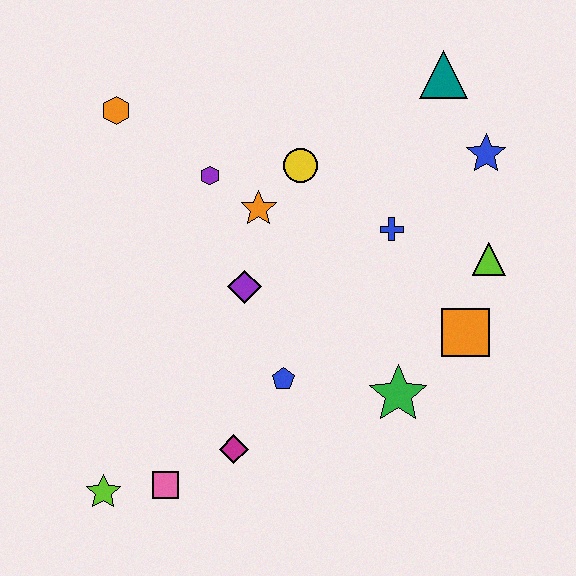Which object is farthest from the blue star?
The lime star is farthest from the blue star.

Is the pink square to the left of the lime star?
No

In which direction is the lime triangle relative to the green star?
The lime triangle is above the green star.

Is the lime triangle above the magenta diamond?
Yes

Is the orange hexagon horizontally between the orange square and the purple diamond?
No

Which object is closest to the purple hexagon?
The orange star is closest to the purple hexagon.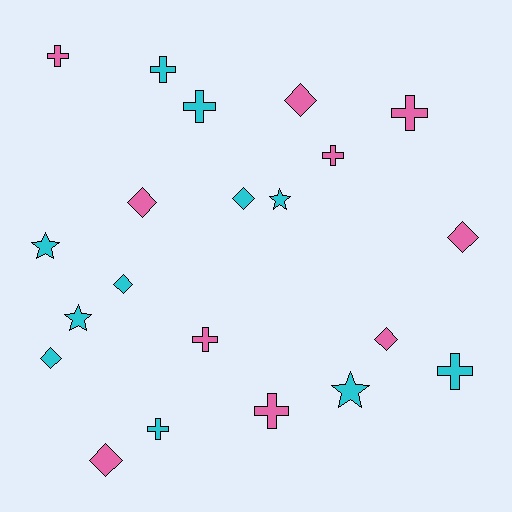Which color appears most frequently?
Cyan, with 11 objects.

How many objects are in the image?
There are 21 objects.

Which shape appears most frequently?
Cross, with 9 objects.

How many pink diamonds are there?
There are 5 pink diamonds.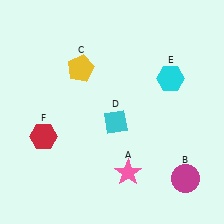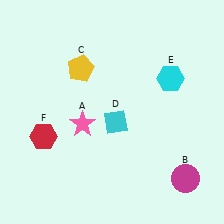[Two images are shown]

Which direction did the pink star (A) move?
The pink star (A) moved up.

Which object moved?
The pink star (A) moved up.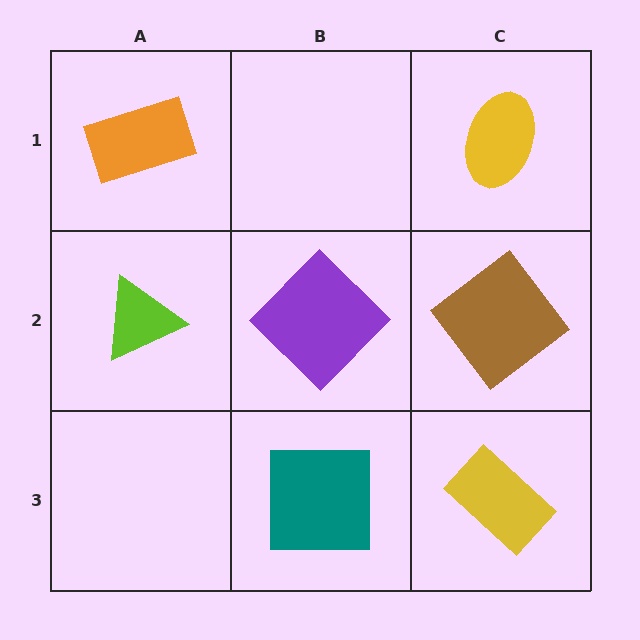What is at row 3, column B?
A teal square.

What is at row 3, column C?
A yellow rectangle.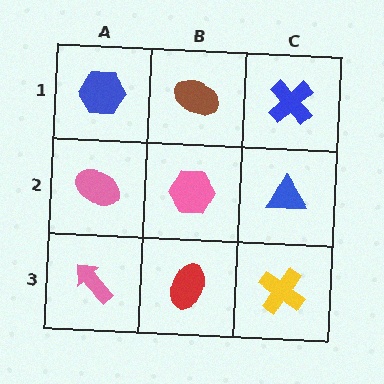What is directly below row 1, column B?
A pink hexagon.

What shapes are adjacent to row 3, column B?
A pink hexagon (row 2, column B), a pink arrow (row 3, column A), a yellow cross (row 3, column C).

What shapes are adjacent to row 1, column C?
A blue triangle (row 2, column C), a brown ellipse (row 1, column B).